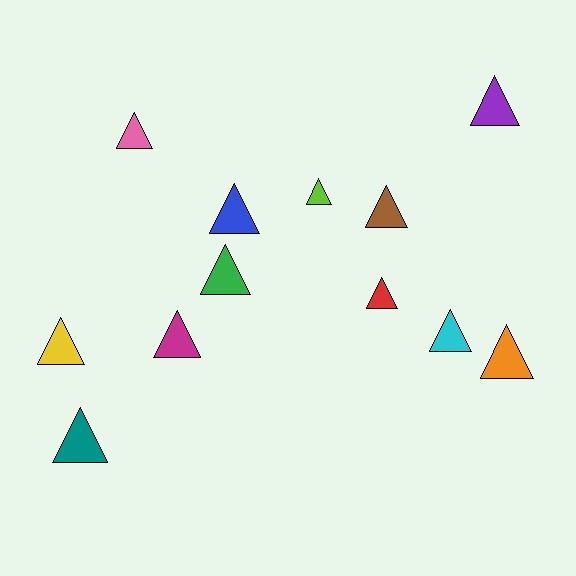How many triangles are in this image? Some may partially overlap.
There are 12 triangles.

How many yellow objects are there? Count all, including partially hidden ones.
There is 1 yellow object.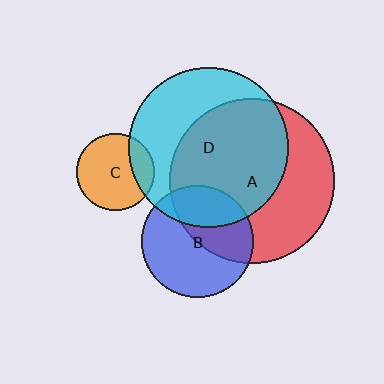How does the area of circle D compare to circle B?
Approximately 2.0 times.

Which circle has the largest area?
Circle A (red).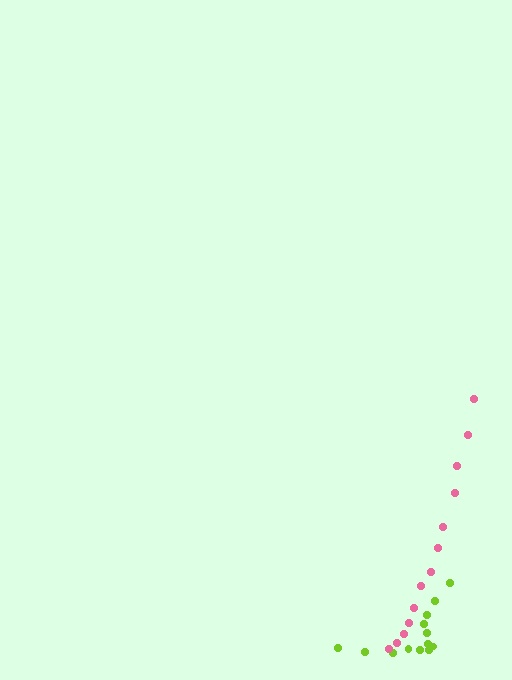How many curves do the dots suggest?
There are 2 distinct paths.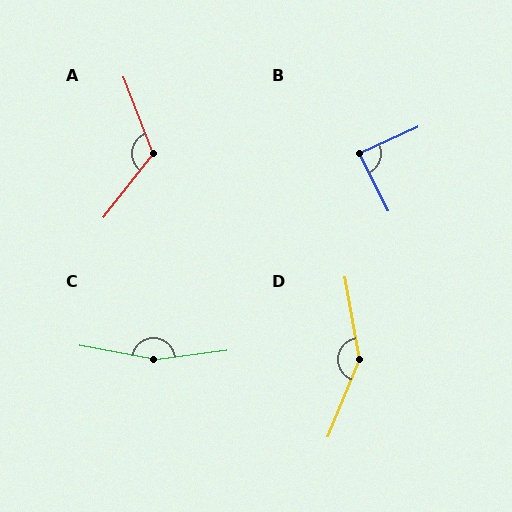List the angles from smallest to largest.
B (88°), A (121°), D (148°), C (163°).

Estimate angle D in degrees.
Approximately 148 degrees.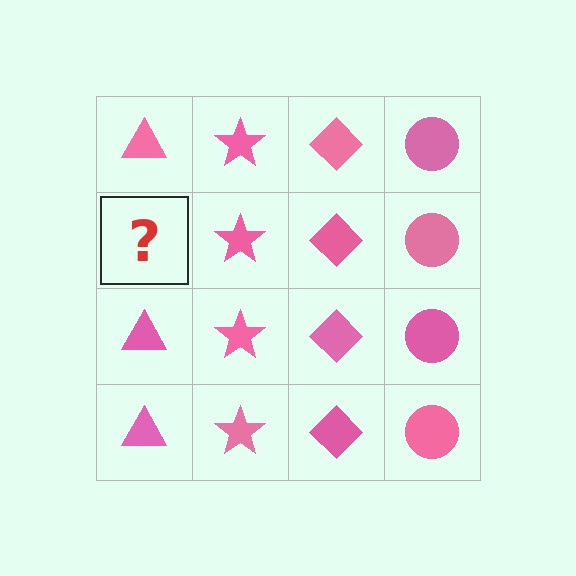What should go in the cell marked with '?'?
The missing cell should contain a pink triangle.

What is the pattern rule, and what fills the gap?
The rule is that each column has a consistent shape. The gap should be filled with a pink triangle.